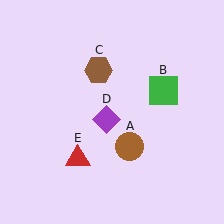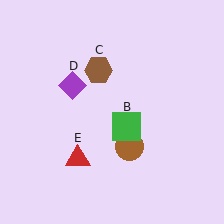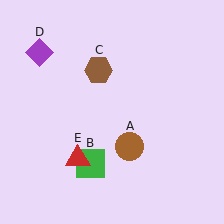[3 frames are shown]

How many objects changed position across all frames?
2 objects changed position: green square (object B), purple diamond (object D).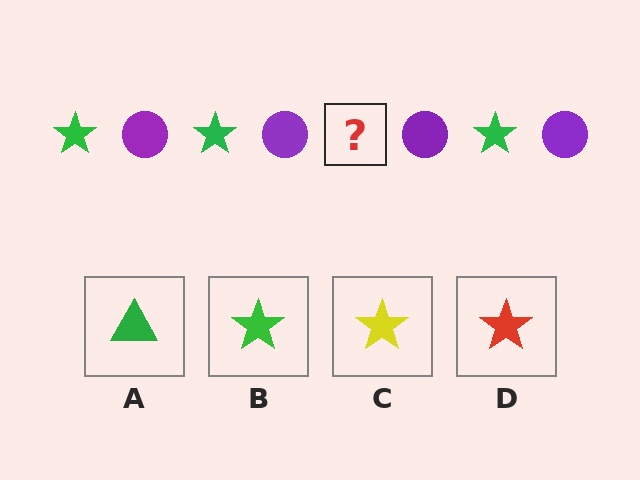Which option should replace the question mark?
Option B.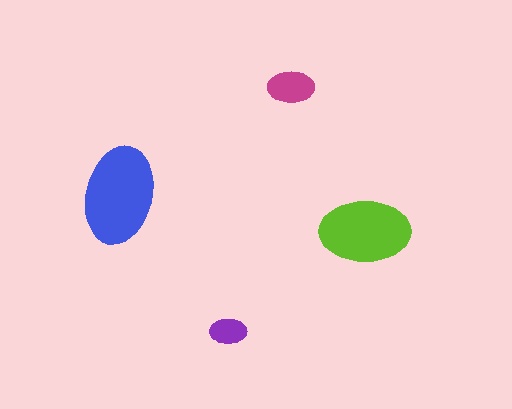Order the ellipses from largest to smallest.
the blue one, the lime one, the magenta one, the purple one.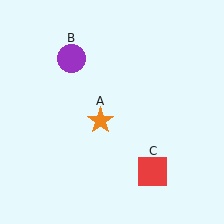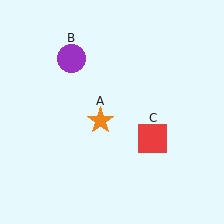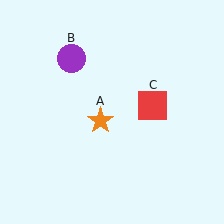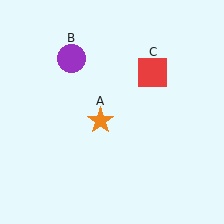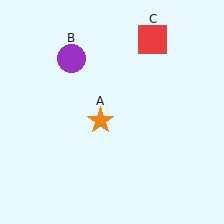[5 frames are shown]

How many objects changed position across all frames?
1 object changed position: red square (object C).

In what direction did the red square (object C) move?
The red square (object C) moved up.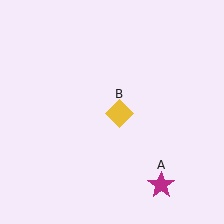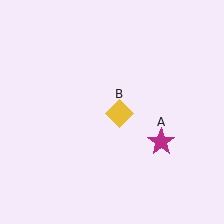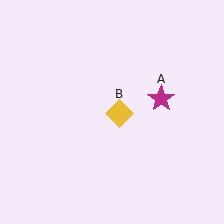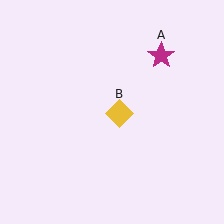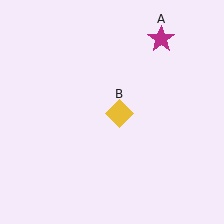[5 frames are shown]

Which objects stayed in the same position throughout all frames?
Yellow diamond (object B) remained stationary.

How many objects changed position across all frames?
1 object changed position: magenta star (object A).